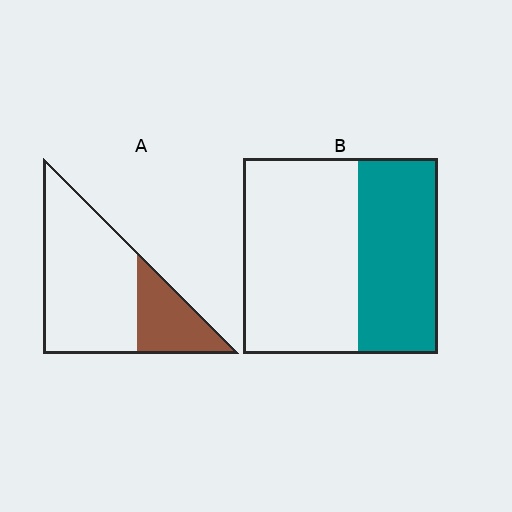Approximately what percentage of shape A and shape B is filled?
A is approximately 25% and B is approximately 40%.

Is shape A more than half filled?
No.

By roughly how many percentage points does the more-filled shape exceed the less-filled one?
By roughly 15 percentage points (B over A).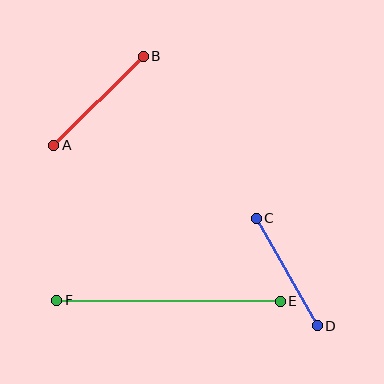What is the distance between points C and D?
The distance is approximately 124 pixels.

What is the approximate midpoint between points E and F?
The midpoint is at approximately (169, 301) pixels.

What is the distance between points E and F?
The distance is approximately 224 pixels.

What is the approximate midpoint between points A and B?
The midpoint is at approximately (98, 101) pixels.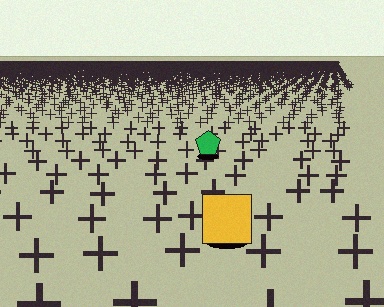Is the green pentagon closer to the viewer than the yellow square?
No. The yellow square is closer — you can tell from the texture gradient: the ground texture is coarser near it.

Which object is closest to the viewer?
The yellow square is closest. The texture marks near it are larger and more spread out.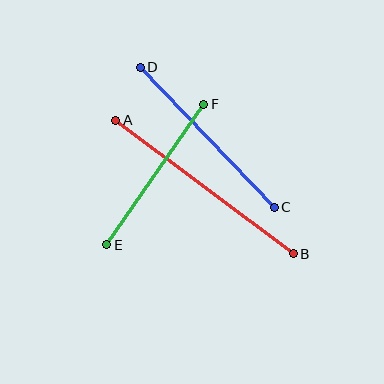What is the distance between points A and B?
The distance is approximately 222 pixels.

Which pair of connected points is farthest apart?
Points A and B are farthest apart.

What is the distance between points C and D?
The distance is approximately 193 pixels.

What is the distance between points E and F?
The distance is approximately 171 pixels.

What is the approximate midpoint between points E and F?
The midpoint is at approximately (155, 174) pixels.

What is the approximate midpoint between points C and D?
The midpoint is at approximately (207, 137) pixels.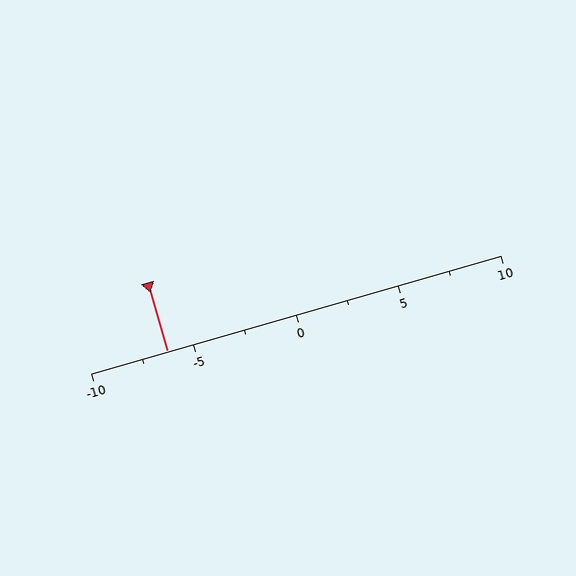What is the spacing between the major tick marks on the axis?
The major ticks are spaced 5 apart.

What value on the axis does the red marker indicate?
The marker indicates approximately -6.2.